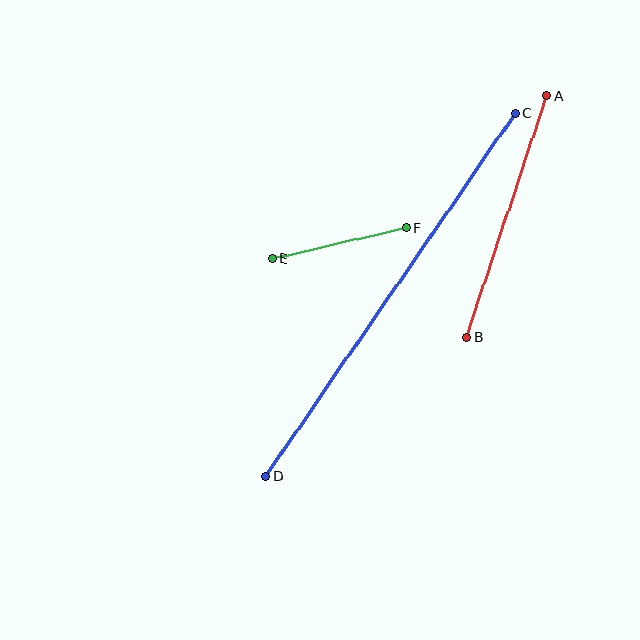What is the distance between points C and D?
The distance is approximately 441 pixels.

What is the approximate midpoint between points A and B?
The midpoint is at approximately (507, 217) pixels.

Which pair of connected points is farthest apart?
Points C and D are farthest apart.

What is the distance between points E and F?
The distance is approximately 138 pixels.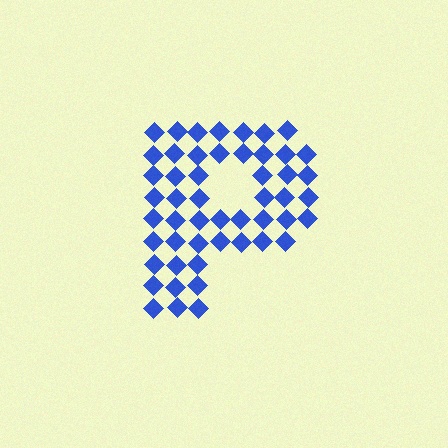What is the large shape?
The large shape is the letter P.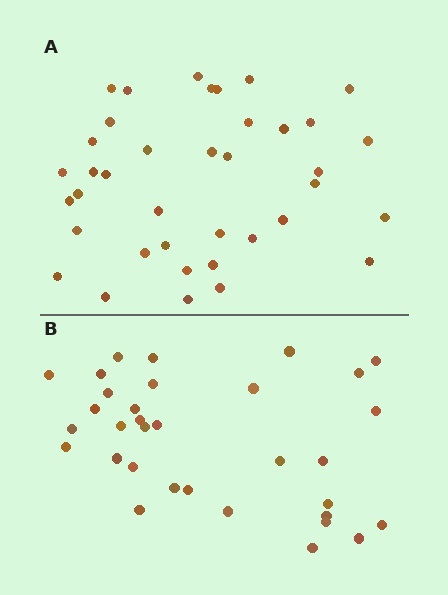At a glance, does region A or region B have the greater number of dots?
Region A (the top region) has more dots.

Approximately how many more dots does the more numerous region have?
Region A has about 5 more dots than region B.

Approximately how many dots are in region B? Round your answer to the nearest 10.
About 30 dots. (The exact count is 33, which rounds to 30.)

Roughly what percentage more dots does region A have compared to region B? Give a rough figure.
About 15% more.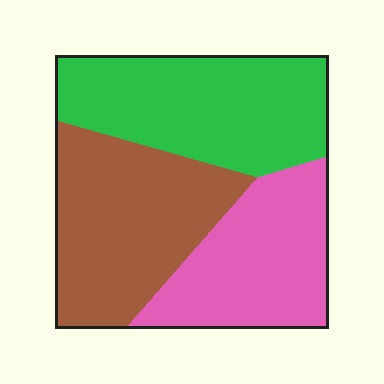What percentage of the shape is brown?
Brown covers roughly 35% of the shape.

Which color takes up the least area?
Pink, at roughly 30%.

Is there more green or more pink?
Green.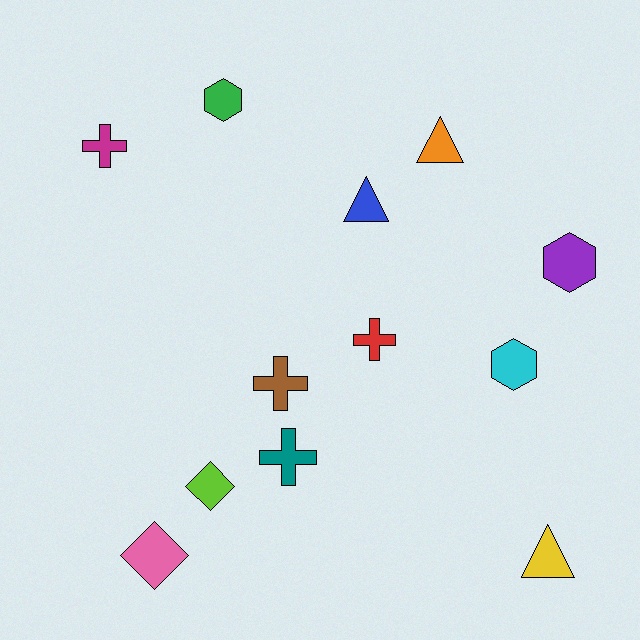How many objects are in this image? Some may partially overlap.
There are 12 objects.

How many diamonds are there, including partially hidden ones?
There are 2 diamonds.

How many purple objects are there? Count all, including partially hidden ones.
There is 1 purple object.